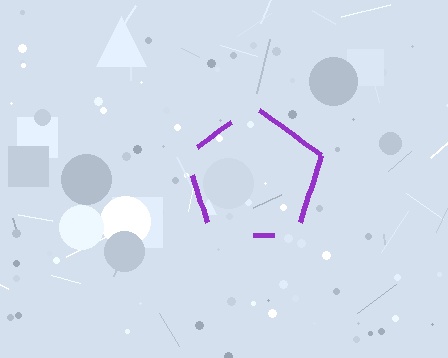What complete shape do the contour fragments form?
The contour fragments form a pentagon.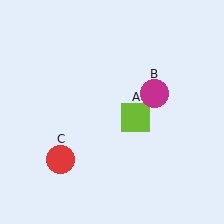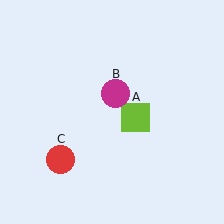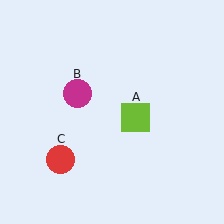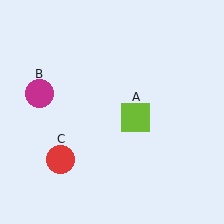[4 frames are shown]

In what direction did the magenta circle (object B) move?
The magenta circle (object B) moved left.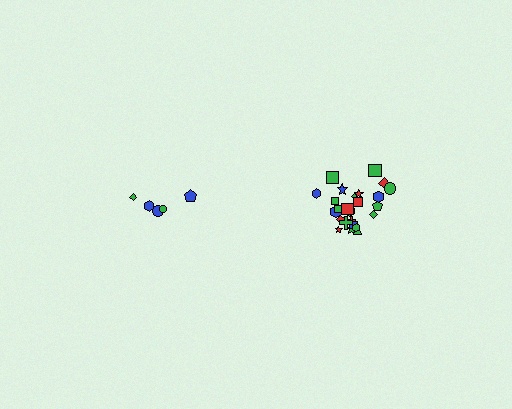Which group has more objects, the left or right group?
The right group.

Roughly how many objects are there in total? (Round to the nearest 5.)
Roughly 30 objects in total.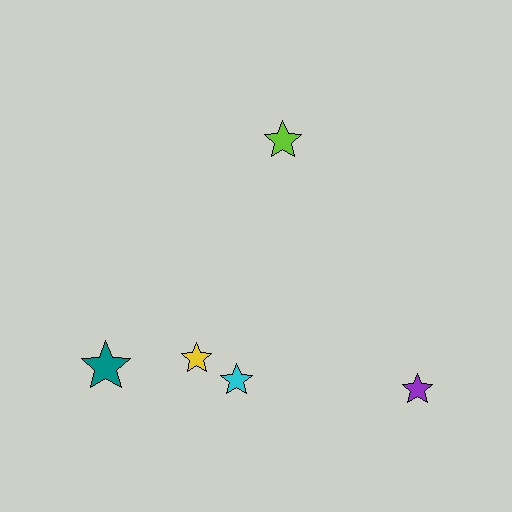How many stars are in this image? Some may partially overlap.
There are 5 stars.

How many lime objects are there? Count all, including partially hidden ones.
There is 1 lime object.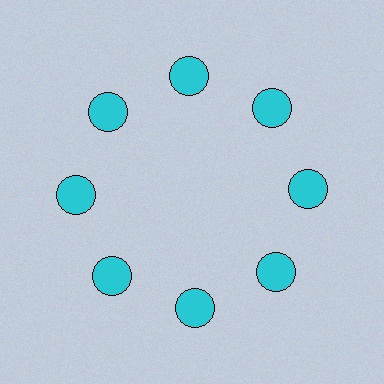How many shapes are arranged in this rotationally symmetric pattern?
There are 8 shapes, arranged in 8 groups of 1.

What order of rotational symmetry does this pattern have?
This pattern has 8-fold rotational symmetry.